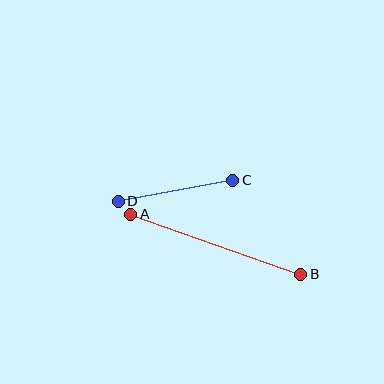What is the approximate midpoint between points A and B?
The midpoint is at approximately (216, 244) pixels.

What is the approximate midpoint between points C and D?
The midpoint is at approximately (176, 191) pixels.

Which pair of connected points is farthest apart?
Points A and B are farthest apart.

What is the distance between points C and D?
The distance is approximately 116 pixels.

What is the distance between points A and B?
The distance is approximately 180 pixels.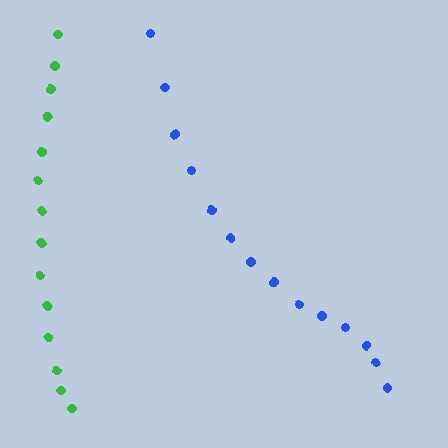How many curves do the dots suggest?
There are 2 distinct paths.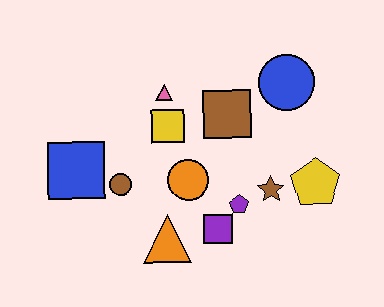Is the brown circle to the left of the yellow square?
Yes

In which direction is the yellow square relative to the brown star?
The yellow square is to the left of the brown star.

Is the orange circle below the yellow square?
Yes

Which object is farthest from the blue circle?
The blue square is farthest from the blue circle.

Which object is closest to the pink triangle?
The yellow square is closest to the pink triangle.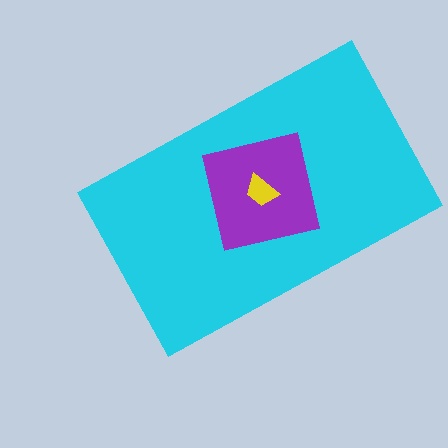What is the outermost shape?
The cyan rectangle.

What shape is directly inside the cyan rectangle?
The purple square.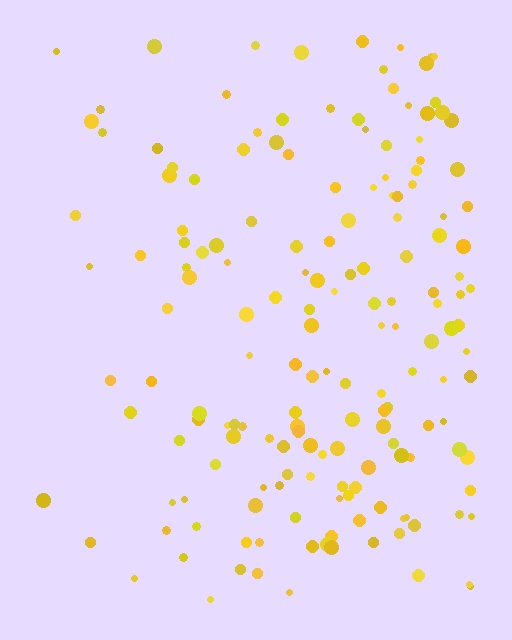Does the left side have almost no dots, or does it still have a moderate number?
Still a moderate number, just noticeably fewer than the right.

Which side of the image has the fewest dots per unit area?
The left.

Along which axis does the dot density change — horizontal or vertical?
Horizontal.